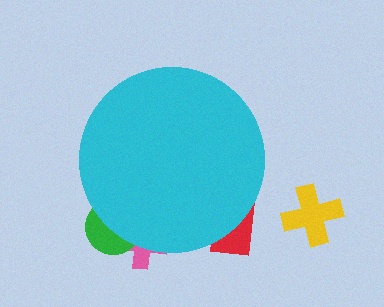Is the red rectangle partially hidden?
Yes, the red rectangle is partially hidden behind the cyan circle.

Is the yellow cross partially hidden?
No, the yellow cross is fully visible.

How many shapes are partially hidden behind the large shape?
3 shapes are partially hidden.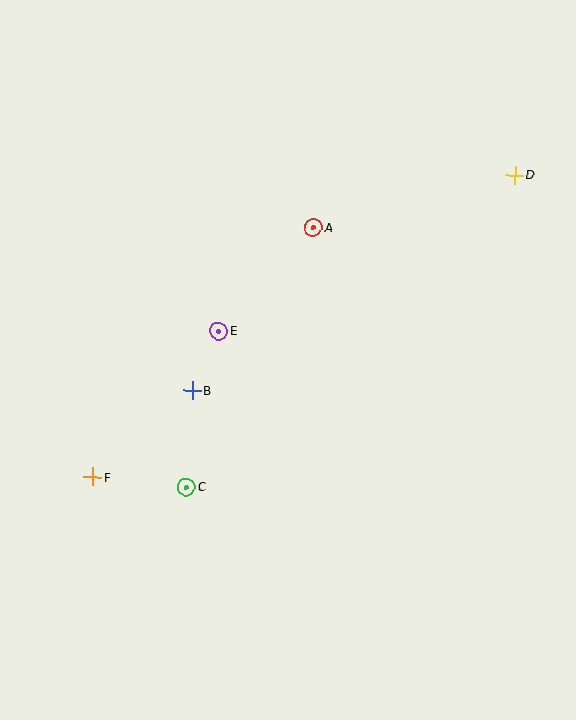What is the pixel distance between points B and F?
The distance between B and F is 132 pixels.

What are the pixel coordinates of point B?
Point B is at (192, 391).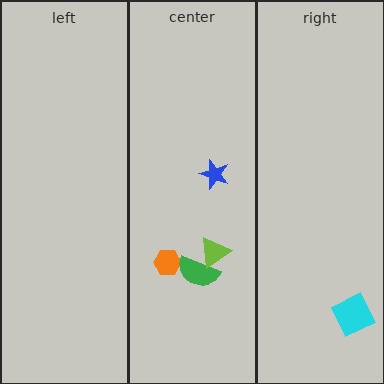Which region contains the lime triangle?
The center region.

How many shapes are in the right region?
1.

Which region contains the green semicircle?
The center region.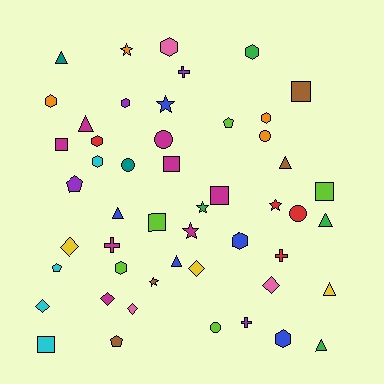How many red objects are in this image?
There are 4 red objects.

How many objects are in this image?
There are 50 objects.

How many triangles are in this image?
There are 8 triangles.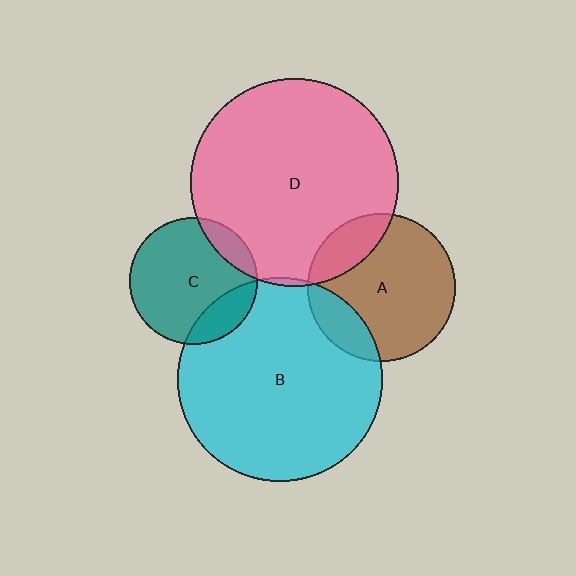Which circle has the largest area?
Circle D (pink).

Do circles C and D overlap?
Yes.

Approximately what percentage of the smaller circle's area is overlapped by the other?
Approximately 10%.